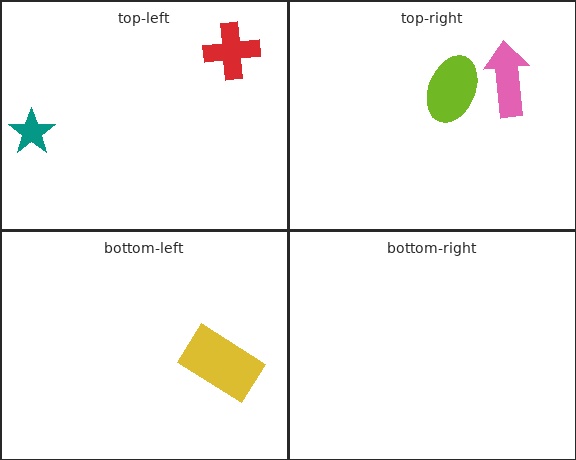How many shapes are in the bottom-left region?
1.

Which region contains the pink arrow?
The top-right region.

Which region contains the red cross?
The top-left region.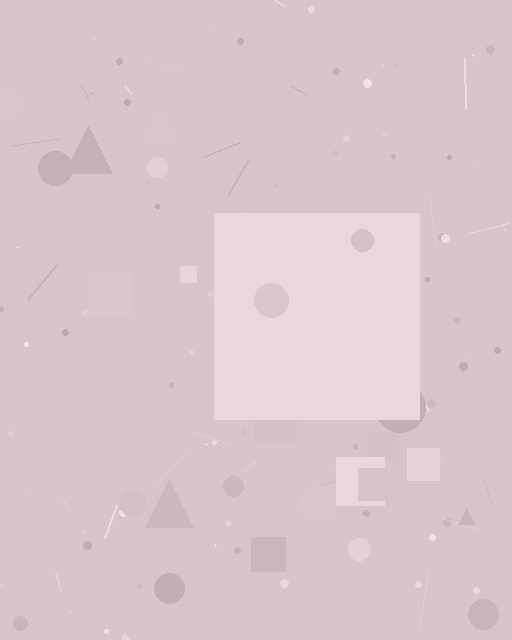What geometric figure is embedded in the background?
A square is embedded in the background.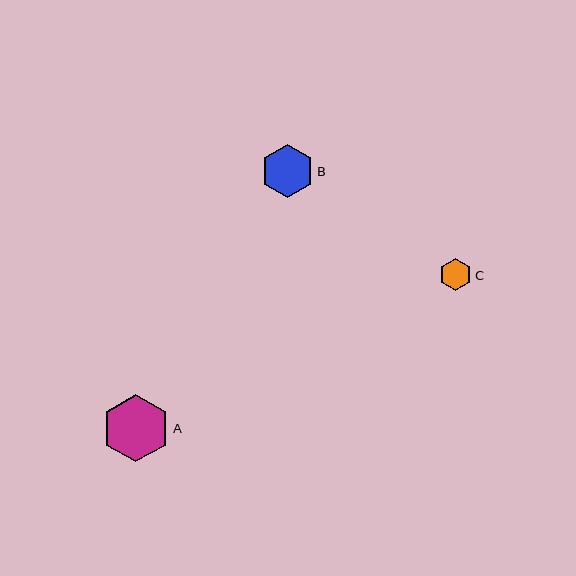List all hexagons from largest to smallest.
From largest to smallest: A, B, C.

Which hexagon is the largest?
Hexagon A is the largest with a size of approximately 68 pixels.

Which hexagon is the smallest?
Hexagon C is the smallest with a size of approximately 33 pixels.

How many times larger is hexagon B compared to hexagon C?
Hexagon B is approximately 1.6 times the size of hexagon C.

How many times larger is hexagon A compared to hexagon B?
Hexagon A is approximately 1.3 times the size of hexagon B.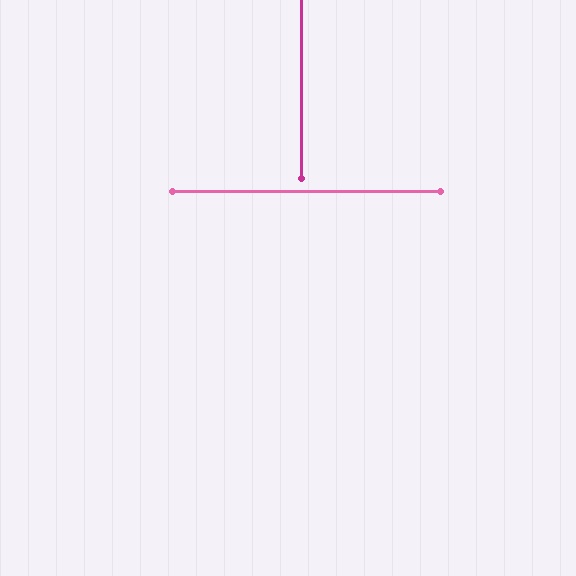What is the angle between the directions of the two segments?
Approximately 90 degrees.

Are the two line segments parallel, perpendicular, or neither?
Perpendicular — they meet at approximately 90°.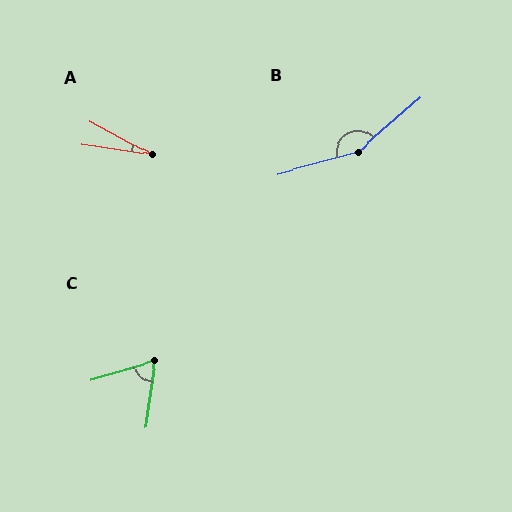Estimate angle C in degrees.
Approximately 66 degrees.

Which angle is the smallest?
A, at approximately 20 degrees.